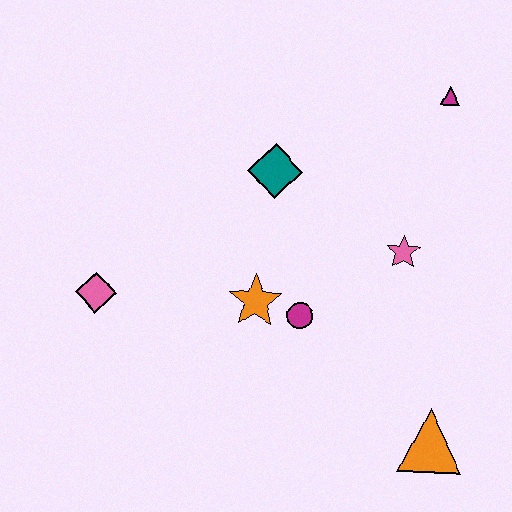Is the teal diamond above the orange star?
Yes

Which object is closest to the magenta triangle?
The pink star is closest to the magenta triangle.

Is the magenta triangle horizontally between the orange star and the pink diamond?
No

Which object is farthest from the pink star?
The pink diamond is farthest from the pink star.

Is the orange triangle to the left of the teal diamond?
No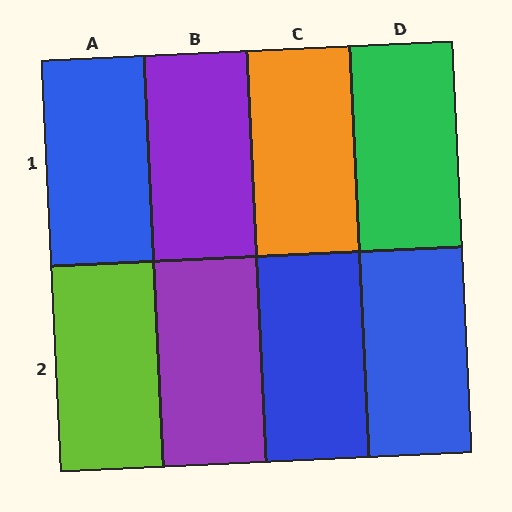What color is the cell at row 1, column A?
Blue.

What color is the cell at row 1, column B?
Purple.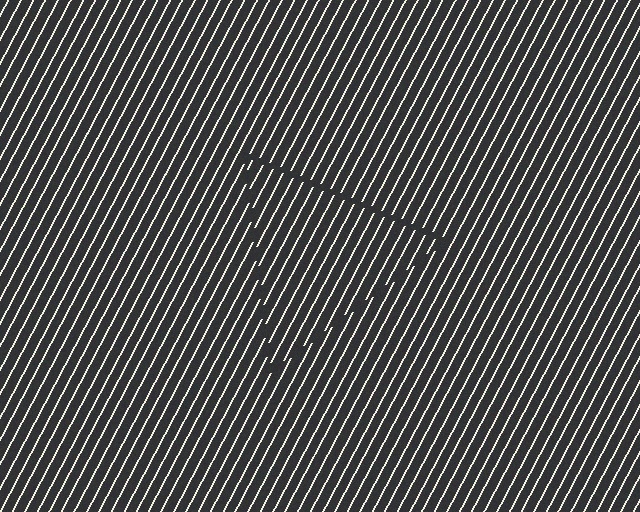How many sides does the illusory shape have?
3 sides — the line-ends trace a triangle.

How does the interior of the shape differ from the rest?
The interior of the shape contains the same grating, shifted by half a period — the contour is defined by the phase discontinuity where line-ends from the inner and outer gratings abut.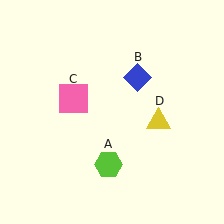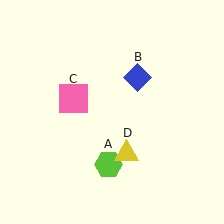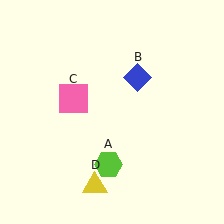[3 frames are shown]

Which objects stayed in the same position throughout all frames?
Lime hexagon (object A) and blue diamond (object B) and pink square (object C) remained stationary.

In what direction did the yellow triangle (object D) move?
The yellow triangle (object D) moved down and to the left.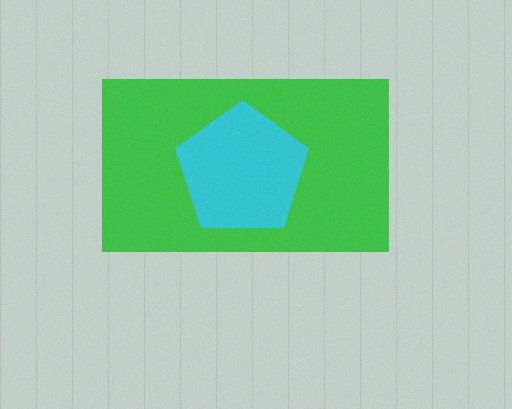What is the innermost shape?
The cyan pentagon.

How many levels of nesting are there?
2.